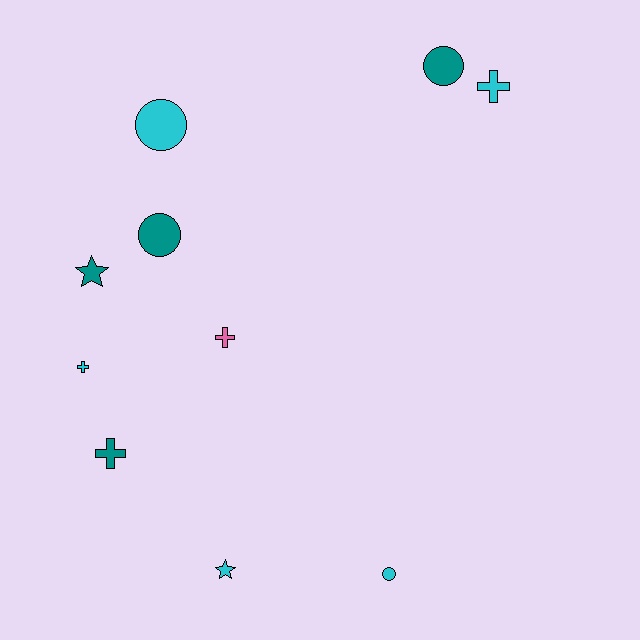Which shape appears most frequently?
Cross, with 4 objects.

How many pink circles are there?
There are no pink circles.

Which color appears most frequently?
Cyan, with 5 objects.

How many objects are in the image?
There are 10 objects.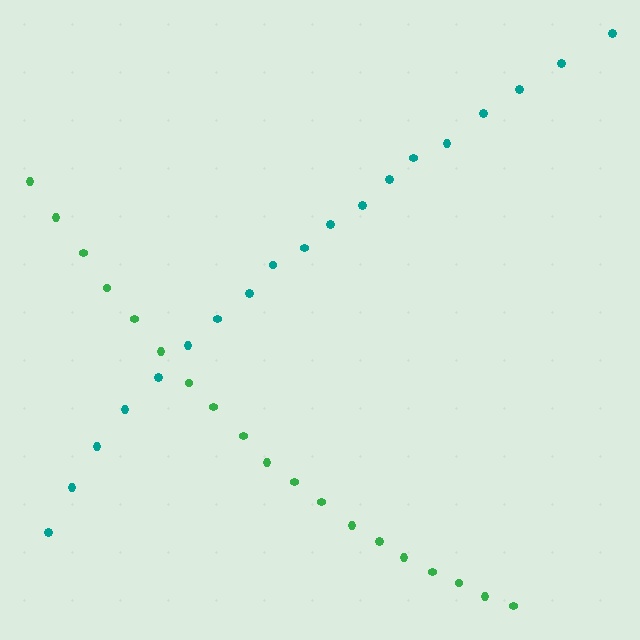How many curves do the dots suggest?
There are 2 distinct paths.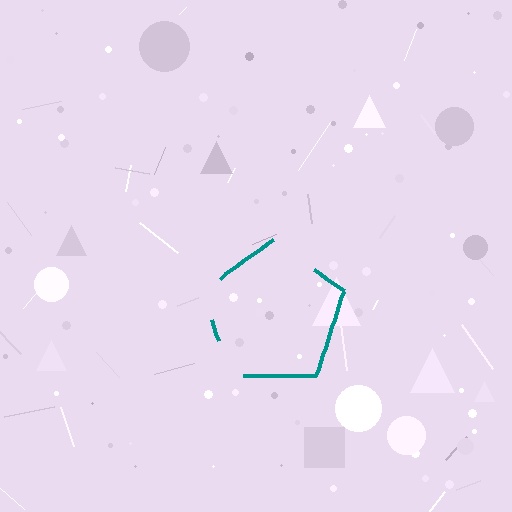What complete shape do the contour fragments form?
The contour fragments form a pentagon.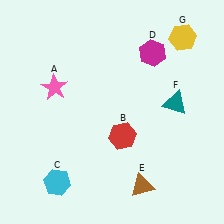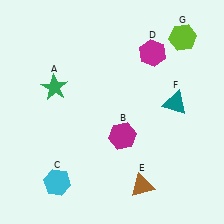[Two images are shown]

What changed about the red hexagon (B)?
In Image 1, B is red. In Image 2, it changed to magenta.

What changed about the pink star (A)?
In Image 1, A is pink. In Image 2, it changed to green.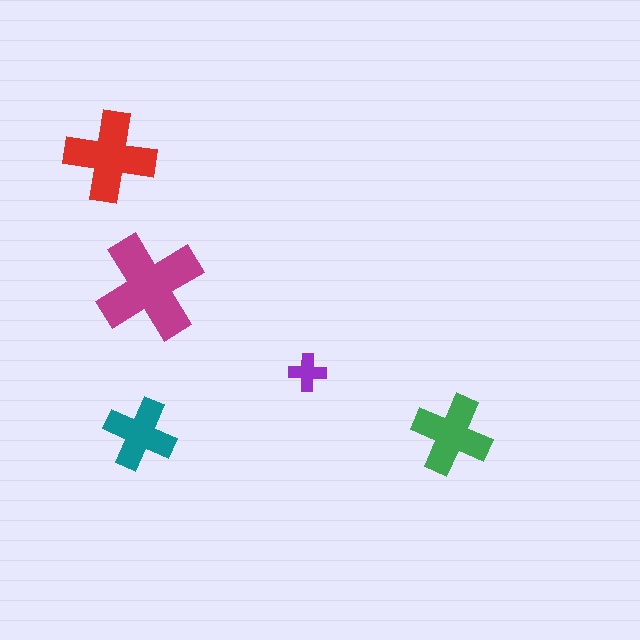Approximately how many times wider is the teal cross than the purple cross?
About 2 times wider.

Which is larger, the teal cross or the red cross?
The red one.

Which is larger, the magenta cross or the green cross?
The magenta one.